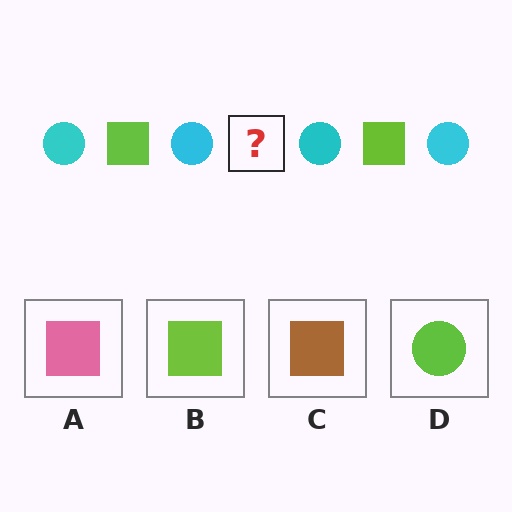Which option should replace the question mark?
Option B.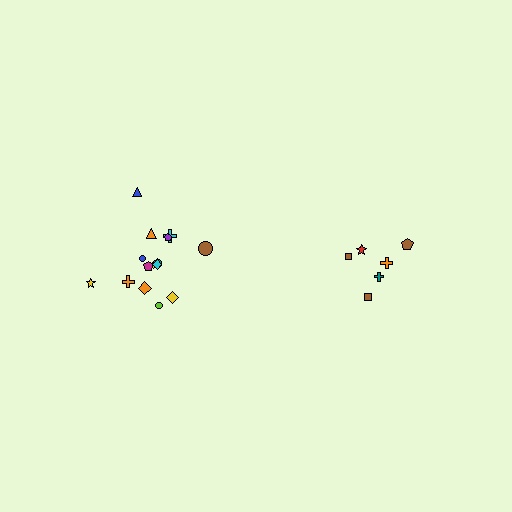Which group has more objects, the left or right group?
The left group.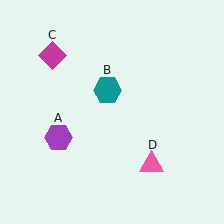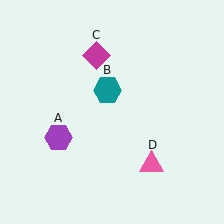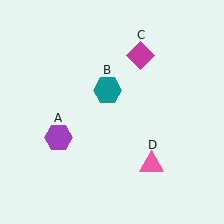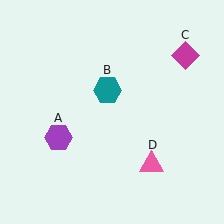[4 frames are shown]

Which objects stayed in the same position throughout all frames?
Purple hexagon (object A) and teal hexagon (object B) and pink triangle (object D) remained stationary.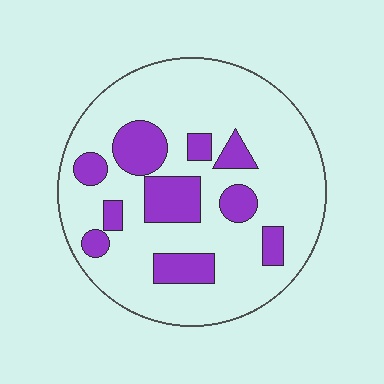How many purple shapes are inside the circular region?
10.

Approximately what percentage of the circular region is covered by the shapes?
Approximately 25%.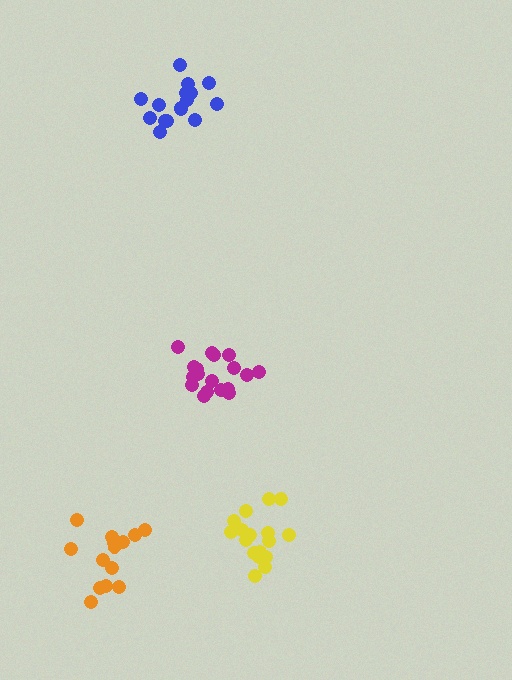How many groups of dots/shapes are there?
There are 4 groups.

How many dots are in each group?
Group 1: 16 dots, Group 2: 17 dots, Group 3: 15 dots, Group 4: 18 dots (66 total).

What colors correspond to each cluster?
The clusters are colored: blue, yellow, orange, magenta.